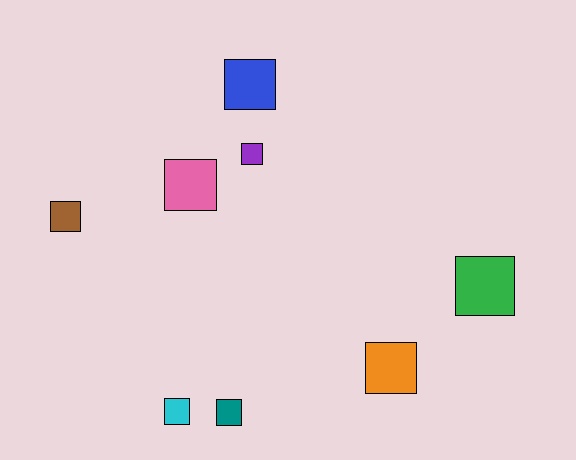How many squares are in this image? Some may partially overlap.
There are 8 squares.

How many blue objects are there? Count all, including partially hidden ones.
There is 1 blue object.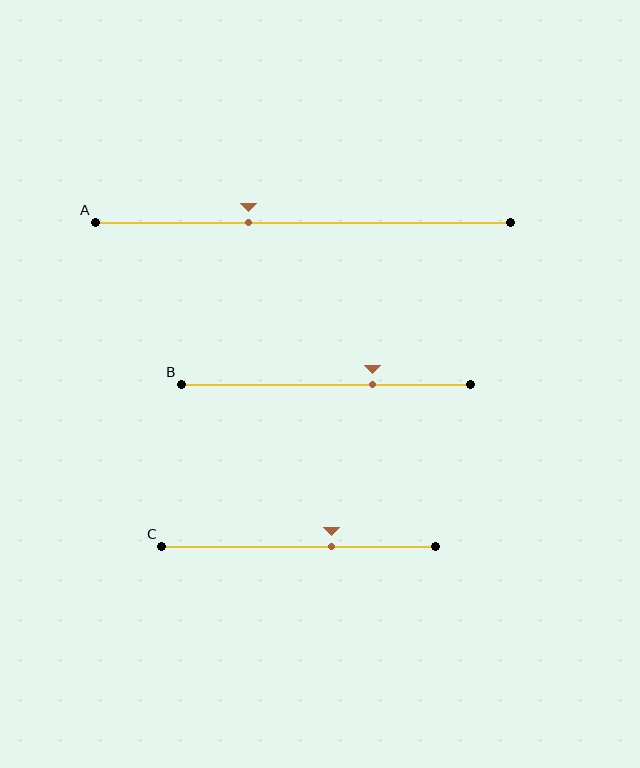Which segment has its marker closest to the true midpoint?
Segment C has its marker closest to the true midpoint.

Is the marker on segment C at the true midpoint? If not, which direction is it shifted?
No, the marker on segment C is shifted to the right by about 12% of the segment length.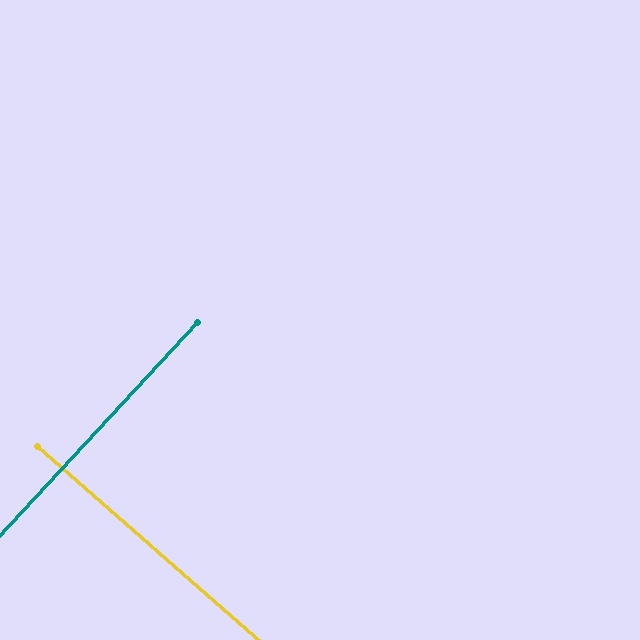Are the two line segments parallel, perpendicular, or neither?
Perpendicular — they meet at approximately 88°.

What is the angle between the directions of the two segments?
Approximately 88 degrees.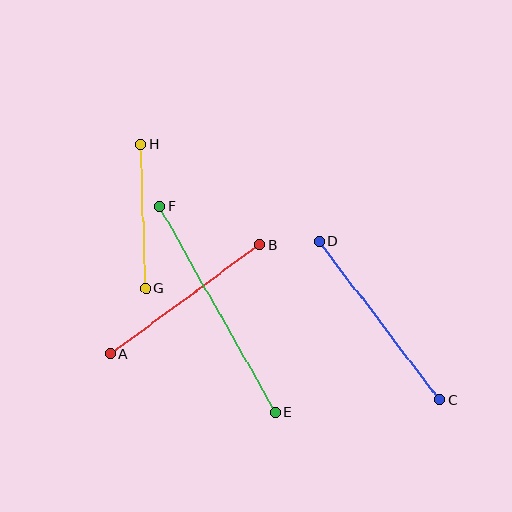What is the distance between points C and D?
The distance is approximately 199 pixels.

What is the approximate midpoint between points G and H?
The midpoint is at approximately (144, 216) pixels.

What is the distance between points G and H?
The distance is approximately 144 pixels.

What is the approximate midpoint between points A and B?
The midpoint is at approximately (185, 299) pixels.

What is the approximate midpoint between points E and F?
The midpoint is at approximately (218, 309) pixels.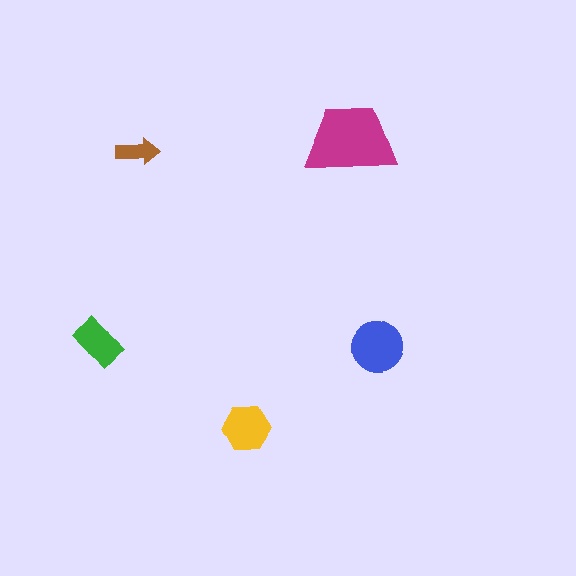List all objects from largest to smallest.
The magenta trapezoid, the blue circle, the yellow hexagon, the green rectangle, the brown arrow.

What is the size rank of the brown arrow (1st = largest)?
5th.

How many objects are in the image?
There are 5 objects in the image.